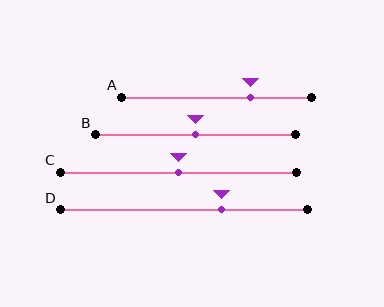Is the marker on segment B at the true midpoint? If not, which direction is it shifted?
Yes, the marker on segment B is at the true midpoint.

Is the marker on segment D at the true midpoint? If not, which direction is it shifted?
No, the marker on segment D is shifted to the right by about 15% of the segment length.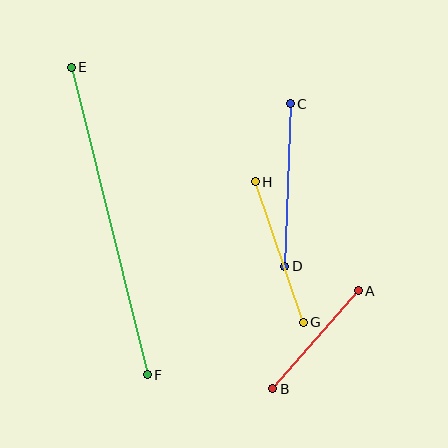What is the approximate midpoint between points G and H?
The midpoint is at approximately (279, 252) pixels.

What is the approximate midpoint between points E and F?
The midpoint is at approximately (109, 221) pixels.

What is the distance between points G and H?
The distance is approximately 149 pixels.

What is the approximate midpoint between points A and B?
The midpoint is at approximately (315, 340) pixels.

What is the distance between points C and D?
The distance is approximately 162 pixels.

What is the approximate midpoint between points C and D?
The midpoint is at approximately (287, 185) pixels.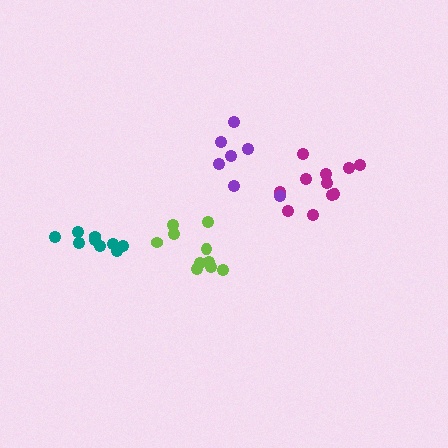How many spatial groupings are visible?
There are 4 spatial groupings.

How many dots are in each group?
Group 1: 11 dots, Group 2: 7 dots, Group 3: 10 dots, Group 4: 9 dots (37 total).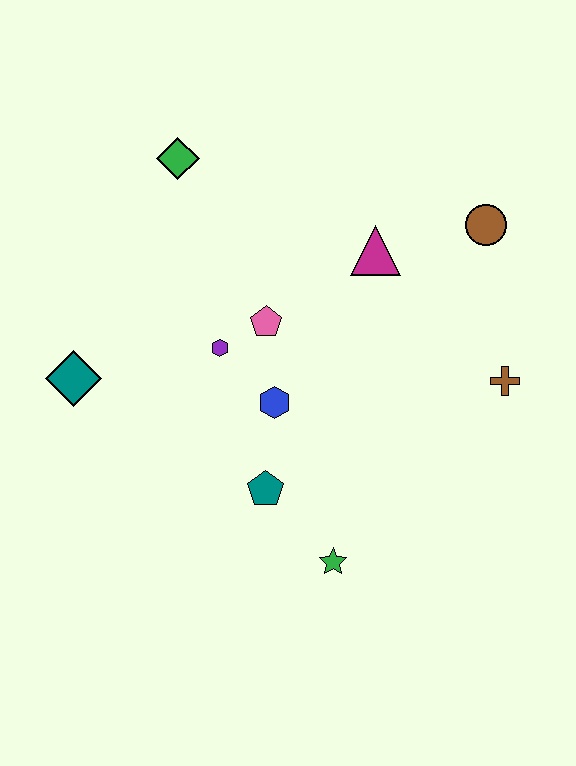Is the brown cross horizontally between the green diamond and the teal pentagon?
No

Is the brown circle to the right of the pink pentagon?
Yes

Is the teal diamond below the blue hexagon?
No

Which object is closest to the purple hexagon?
The pink pentagon is closest to the purple hexagon.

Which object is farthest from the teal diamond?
The brown circle is farthest from the teal diamond.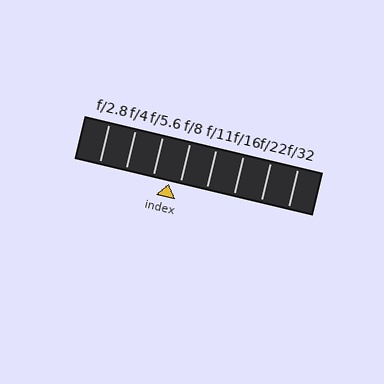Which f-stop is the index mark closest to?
The index mark is closest to f/8.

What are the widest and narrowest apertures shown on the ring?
The widest aperture shown is f/2.8 and the narrowest is f/32.